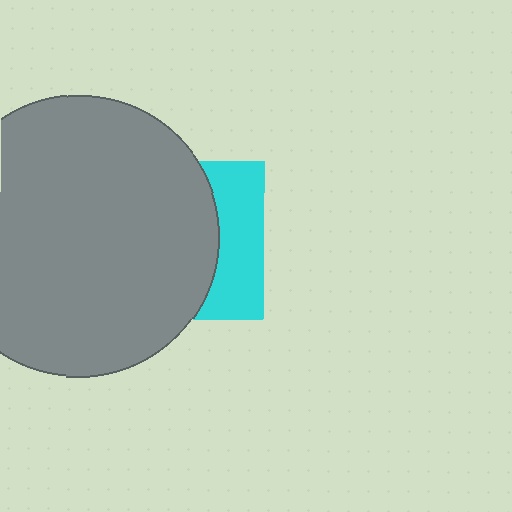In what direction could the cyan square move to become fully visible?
The cyan square could move right. That would shift it out from behind the gray circle entirely.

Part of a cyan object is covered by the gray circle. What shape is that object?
It is a square.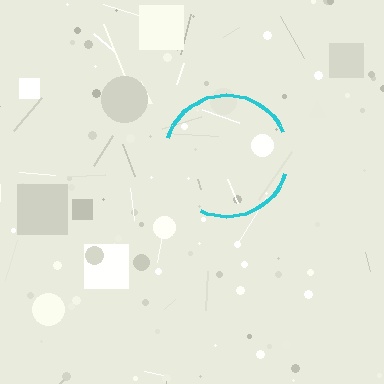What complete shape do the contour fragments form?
The contour fragments form a circle.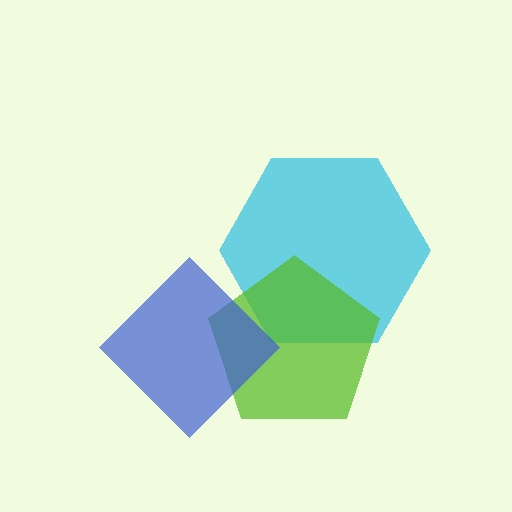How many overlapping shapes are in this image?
There are 3 overlapping shapes in the image.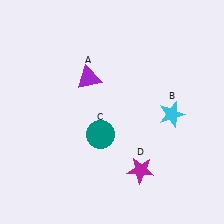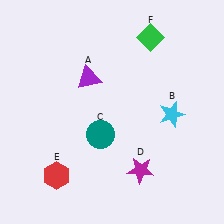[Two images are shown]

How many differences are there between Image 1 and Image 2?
There are 2 differences between the two images.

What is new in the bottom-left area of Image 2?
A red hexagon (E) was added in the bottom-left area of Image 2.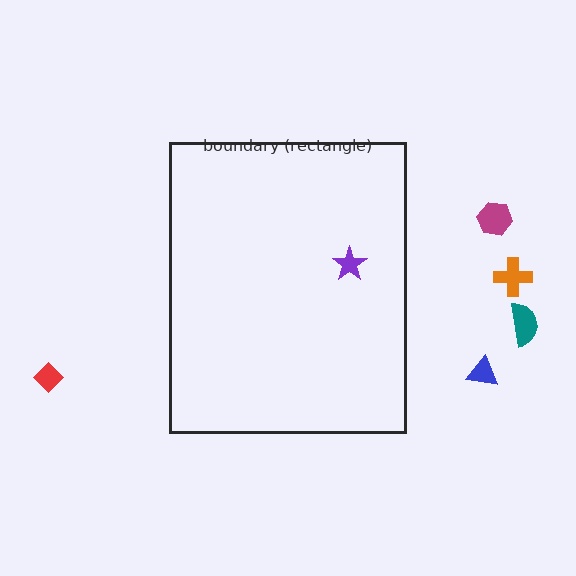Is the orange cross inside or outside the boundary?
Outside.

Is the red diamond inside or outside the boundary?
Outside.